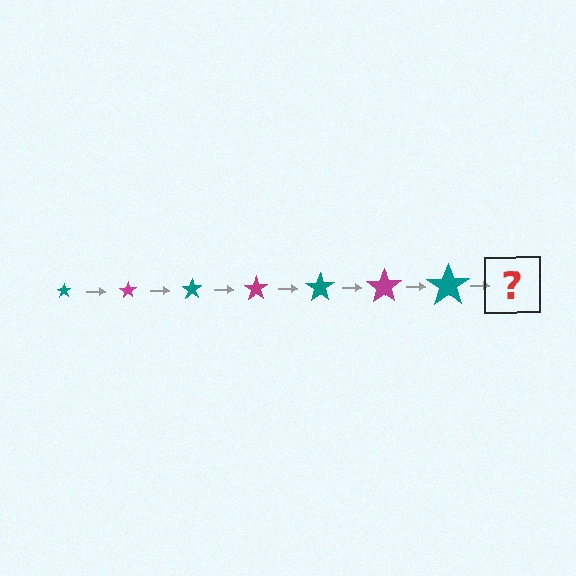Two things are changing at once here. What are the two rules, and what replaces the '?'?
The two rules are that the star grows larger each step and the color cycles through teal and magenta. The '?' should be a magenta star, larger than the previous one.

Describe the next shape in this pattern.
It should be a magenta star, larger than the previous one.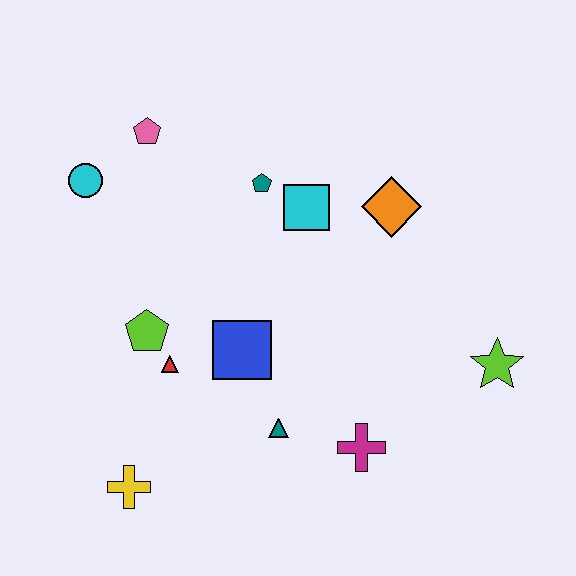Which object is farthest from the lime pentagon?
The lime star is farthest from the lime pentagon.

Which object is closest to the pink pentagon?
The cyan circle is closest to the pink pentagon.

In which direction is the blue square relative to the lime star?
The blue square is to the left of the lime star.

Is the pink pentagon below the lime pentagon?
No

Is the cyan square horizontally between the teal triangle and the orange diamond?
Yes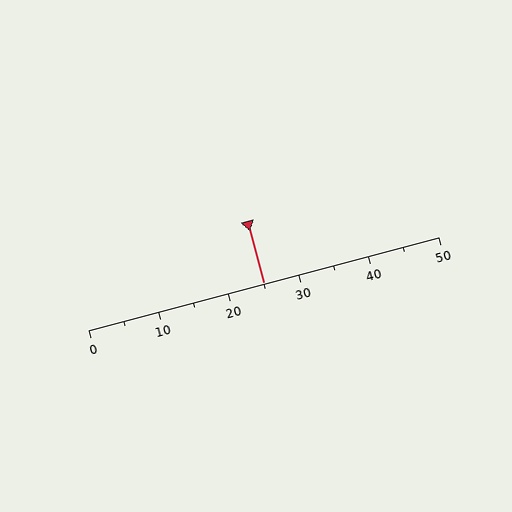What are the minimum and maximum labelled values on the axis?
The axis runs from 0 to 50.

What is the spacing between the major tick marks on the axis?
The major ticks are spaced 10 apart.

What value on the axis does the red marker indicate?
The marker indicates approximately 25.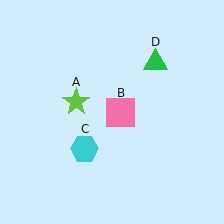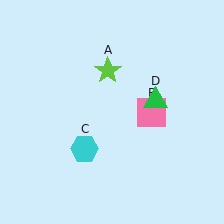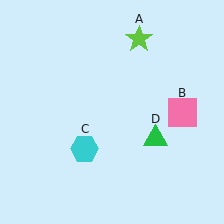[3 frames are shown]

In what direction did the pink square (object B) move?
The pink square (object B) moved right.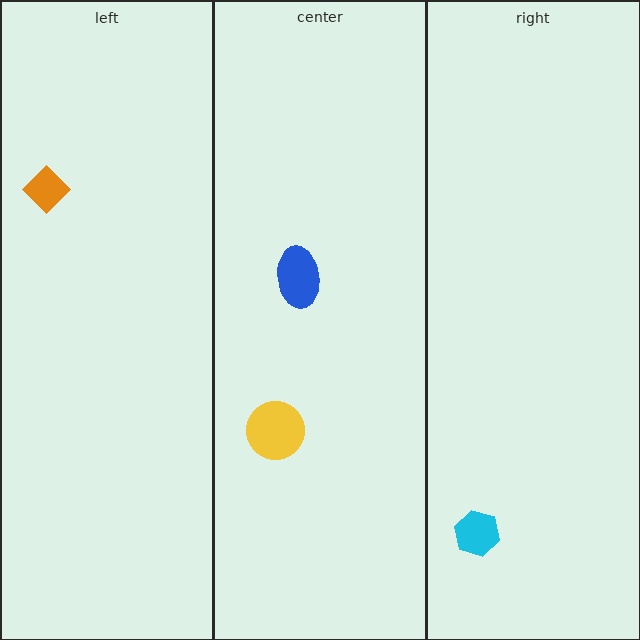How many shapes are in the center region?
2.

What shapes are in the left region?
The orange diamond.